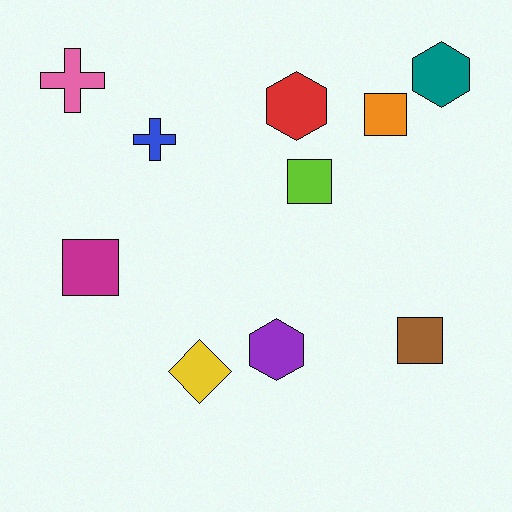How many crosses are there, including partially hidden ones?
There are 2 crosses.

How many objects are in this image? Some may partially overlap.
There are 10 objects.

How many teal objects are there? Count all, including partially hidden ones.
There is 1 teal object.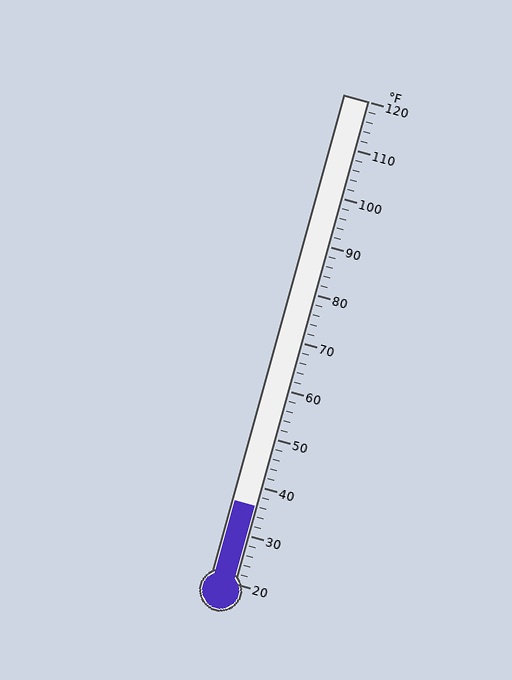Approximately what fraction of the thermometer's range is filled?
The thermometer is filled to approximately 15% of its range.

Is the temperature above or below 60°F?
The temperature is below 60°F.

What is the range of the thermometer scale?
The thermometer scale ranges from 20°F to 120°F.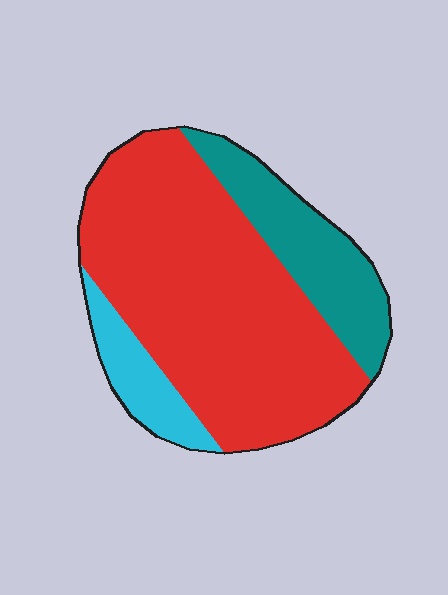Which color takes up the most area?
Red, at roughly 70%.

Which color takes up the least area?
Cyan, at roughly 10%.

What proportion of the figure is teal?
Teal covers about 20% of the figure.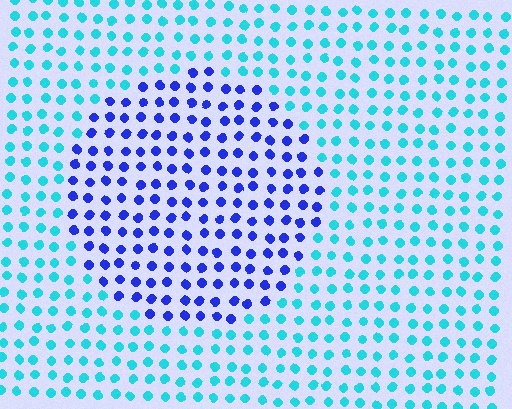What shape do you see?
I see a circle.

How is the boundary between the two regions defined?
The boundary is defined purely by a slight shift in hue (about 53 degrees). Spacing, size, and orientation are identical on both sides.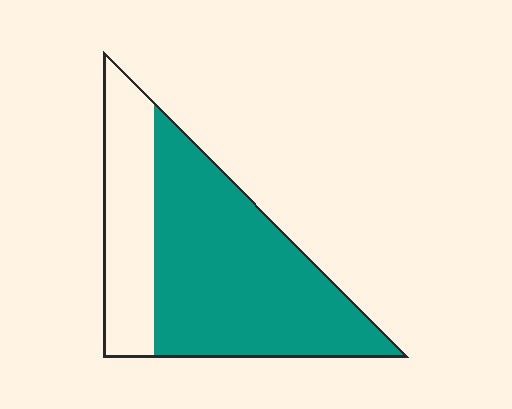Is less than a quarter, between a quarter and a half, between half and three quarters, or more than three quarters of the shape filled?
Between half and three quarters.